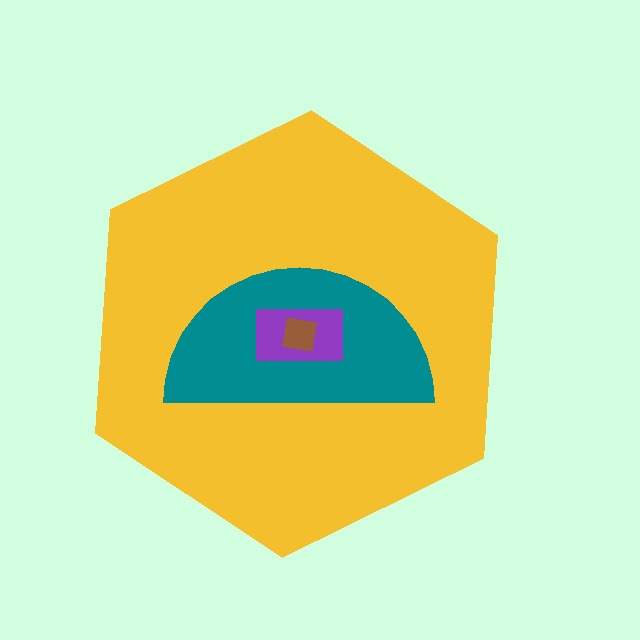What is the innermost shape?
The brown square.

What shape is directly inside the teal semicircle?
The purple rectangle.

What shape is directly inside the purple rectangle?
The brown square.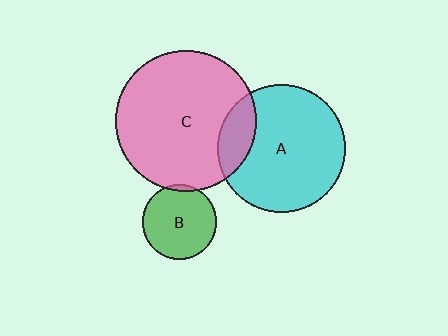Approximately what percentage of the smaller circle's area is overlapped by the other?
Approximately 5%.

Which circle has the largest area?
Circle C (pink).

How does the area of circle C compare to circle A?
Approximately 1.2 times.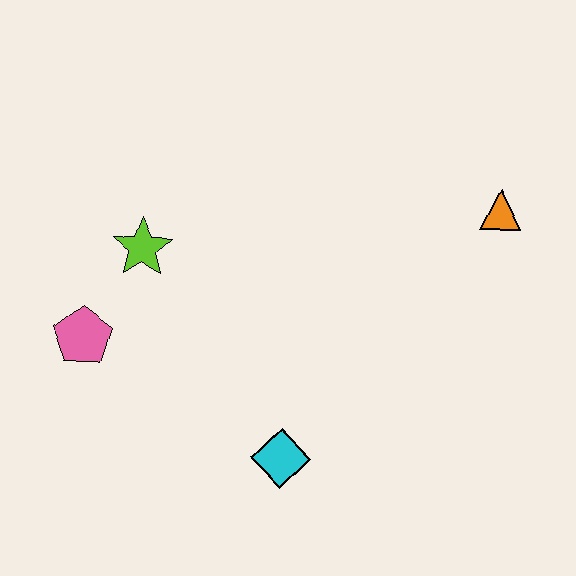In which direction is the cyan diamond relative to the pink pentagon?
The cyan diamond is to the right of the pink pentagon.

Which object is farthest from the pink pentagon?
The orange triangle is farthest from the pink pentagon.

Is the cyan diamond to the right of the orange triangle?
No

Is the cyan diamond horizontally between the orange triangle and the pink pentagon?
Yes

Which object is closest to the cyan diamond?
The pink pentagon is closest to the cyan diamond.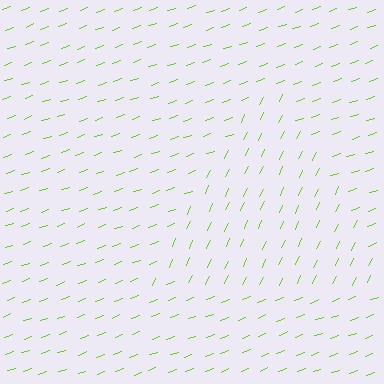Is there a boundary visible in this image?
Yes, there is a texture boundary formed by a change in line orientation.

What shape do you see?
I see a triangle.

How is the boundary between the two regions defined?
The boundary is defined purely by a change in line orientation (approximately 45 degrees difference). All lines are the same color and thickness.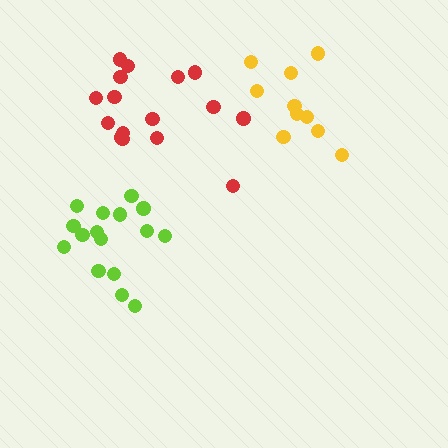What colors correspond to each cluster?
The clusters are colored: yellow, lime, red.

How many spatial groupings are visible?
There are 3 spatial groupings.